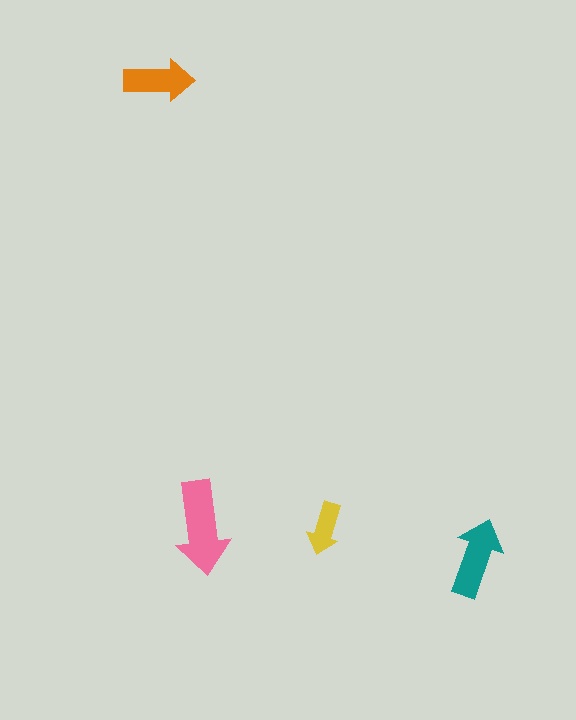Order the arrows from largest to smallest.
the pink one, the teal one, the orange one, the yellow one.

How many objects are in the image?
There are 4 objects in the image.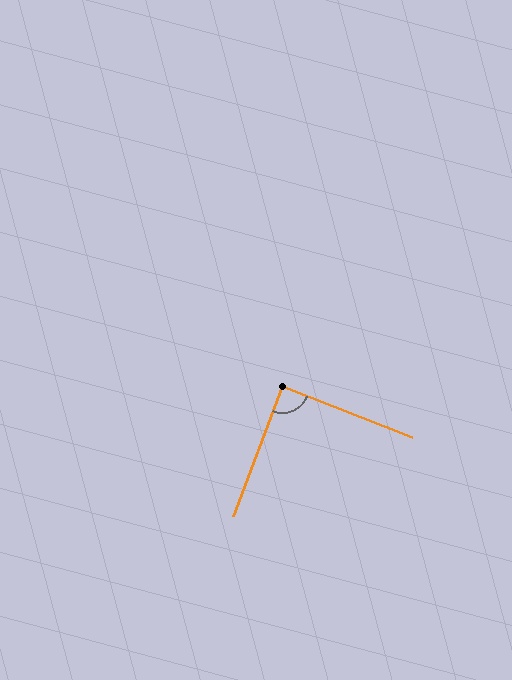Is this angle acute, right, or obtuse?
It is approximately a right angle.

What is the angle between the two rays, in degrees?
Approximately 89 degrees.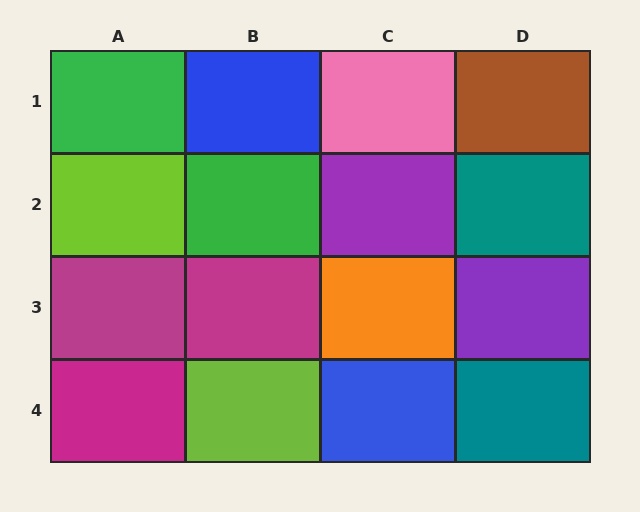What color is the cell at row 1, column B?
Blue.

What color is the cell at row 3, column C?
Orange.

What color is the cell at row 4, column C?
Blue.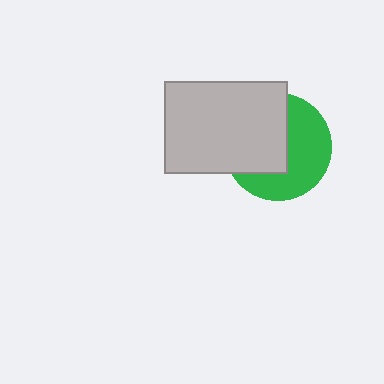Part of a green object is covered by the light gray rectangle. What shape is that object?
It is a circle.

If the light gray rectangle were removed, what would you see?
You would see the complete green circle.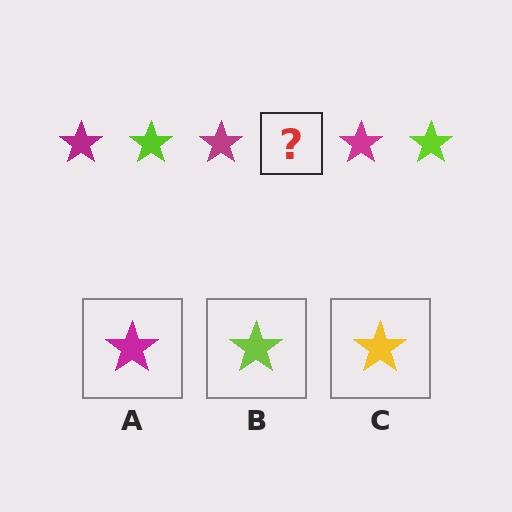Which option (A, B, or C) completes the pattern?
B.